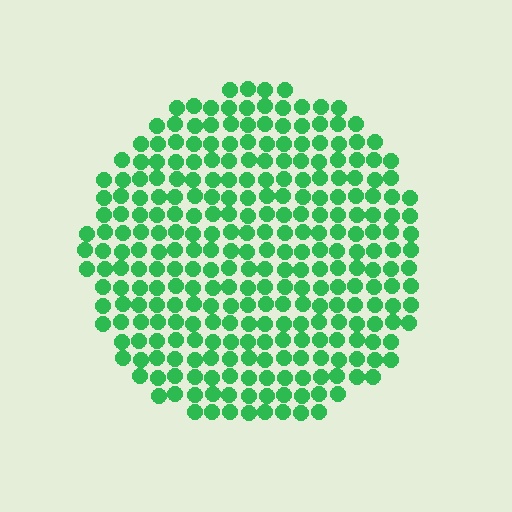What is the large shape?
The large shape is a circle.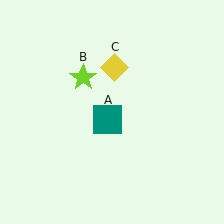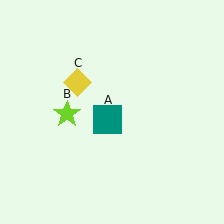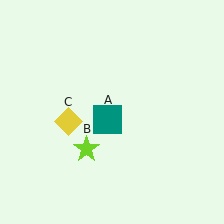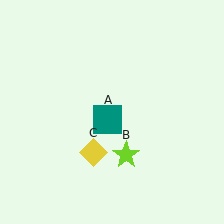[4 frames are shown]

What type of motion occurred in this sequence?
The lime star (object B), yellow diamond (object C) rotated counterclockwise around the center of the scene.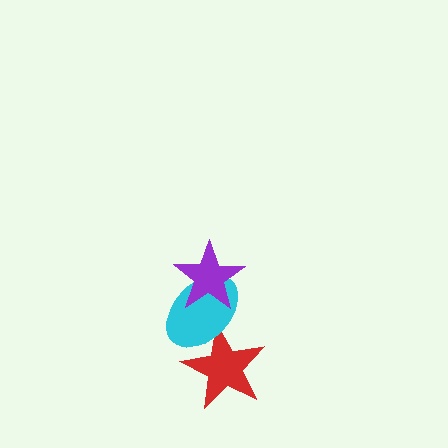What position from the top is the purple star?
The purple star is 1st from the top.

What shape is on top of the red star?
The cyan ellipse is on top of the red star.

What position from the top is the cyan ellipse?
The cyan ellipse is 2nd from the top.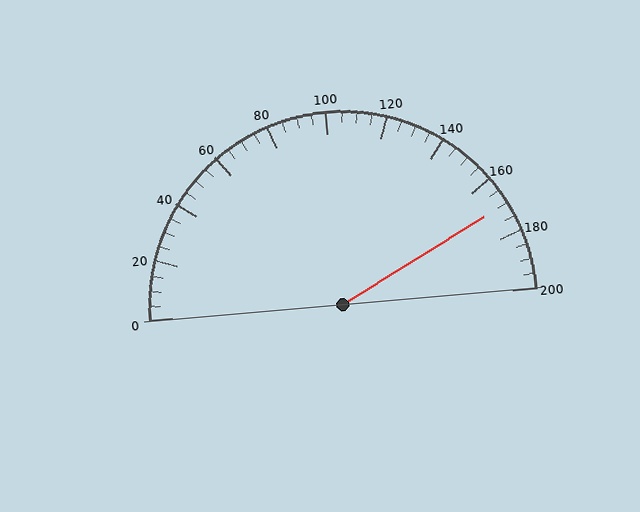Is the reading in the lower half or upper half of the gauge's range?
The reading is in the upper half of the range (0 to 200).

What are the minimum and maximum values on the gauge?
The gauge ranges from 0 to 200.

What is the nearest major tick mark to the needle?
The nearest major tick mark is 160.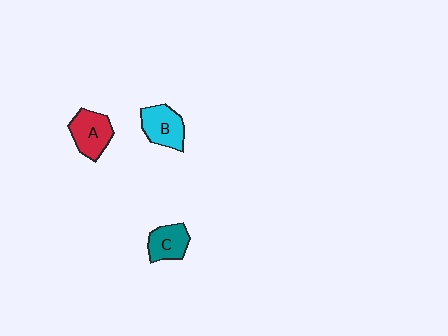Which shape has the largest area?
Shape A (red).